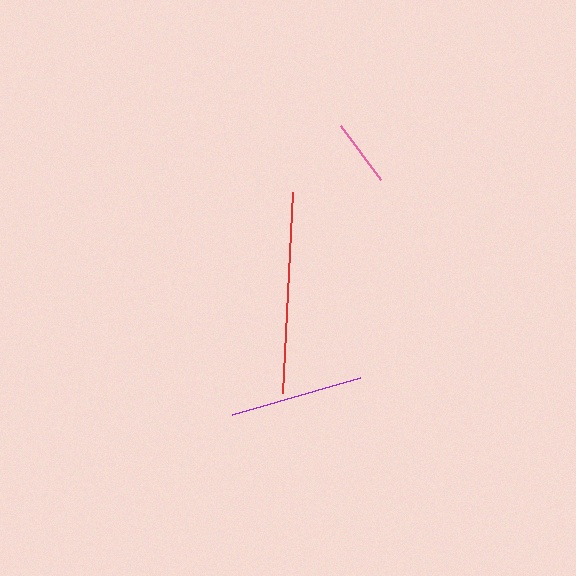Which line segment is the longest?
The red line is the longest at approximately 201 pixels.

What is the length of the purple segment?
The purple segment is approximately 133 pixels long.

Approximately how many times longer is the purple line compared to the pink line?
The purple line is approximately 2.0 times the length of the pink line.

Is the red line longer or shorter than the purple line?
The red line is longer than the purple line.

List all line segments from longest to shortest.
From longest to shortest: red, purple, pink.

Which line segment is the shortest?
The pink line is the shortest at approximately 67 pixels.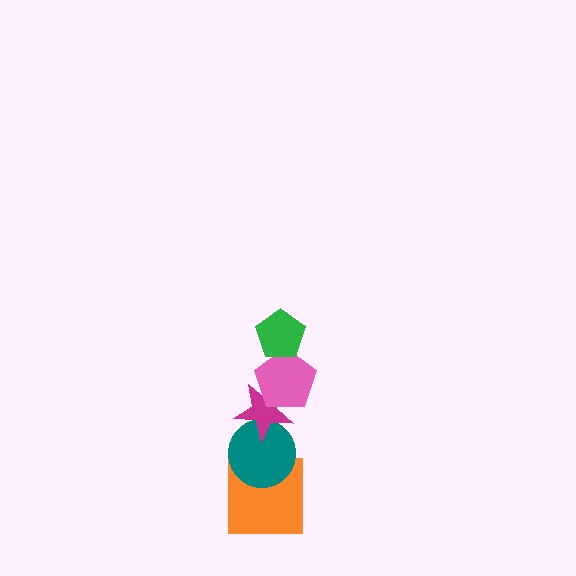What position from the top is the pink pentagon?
The pink pentagon is 2nd from the top.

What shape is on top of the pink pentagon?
The green pentagon is on top of the pink pentagon.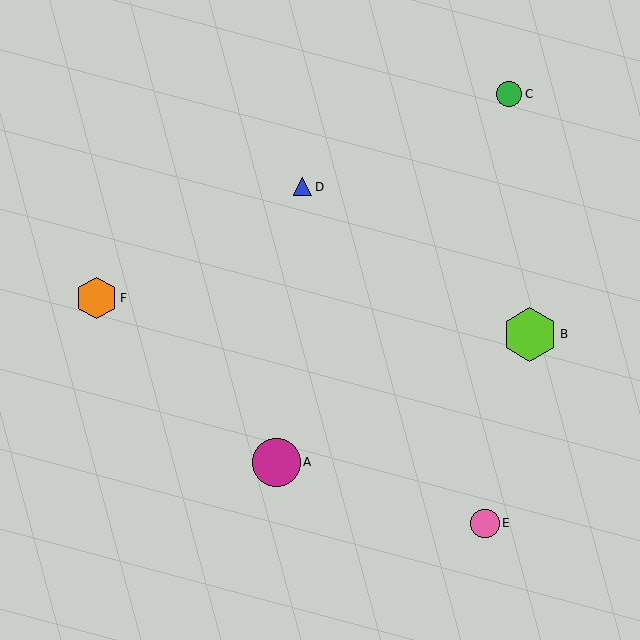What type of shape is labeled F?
Shape F is an orange hexagon.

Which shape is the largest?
The lime hexagon (labeled B) is the largest.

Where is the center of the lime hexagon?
The center of the lime hexagon is at (530, 334).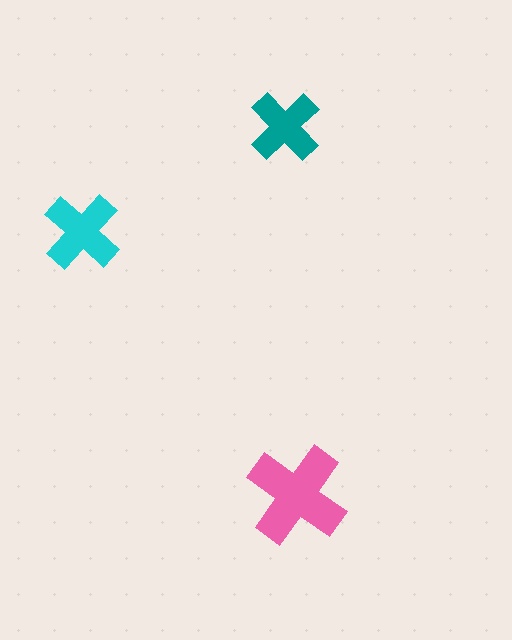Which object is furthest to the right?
The pink cross is rightmost.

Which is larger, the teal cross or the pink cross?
The pink one.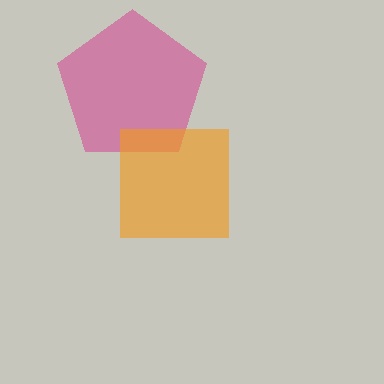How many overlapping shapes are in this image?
There are 2 overlapping shapes in the image.